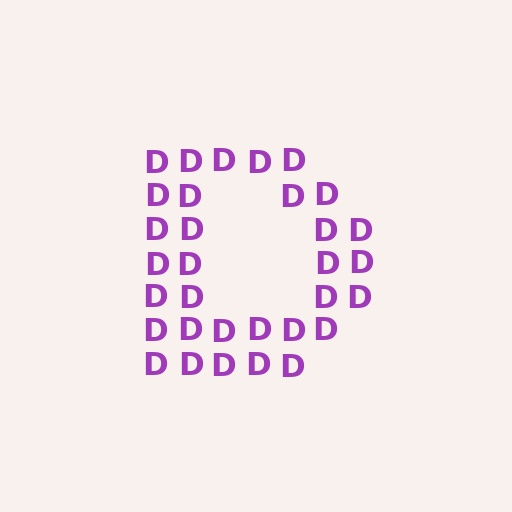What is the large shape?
The large shape is the letter D.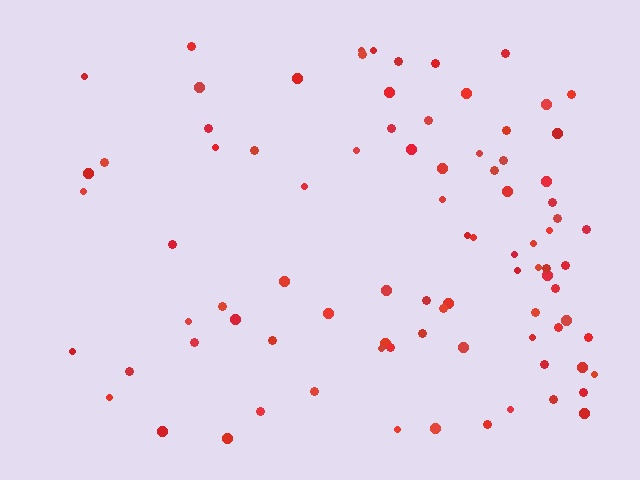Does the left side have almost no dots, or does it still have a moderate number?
Still a moderate number, just noticeably fewer than the right.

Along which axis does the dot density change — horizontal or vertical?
Horizontal.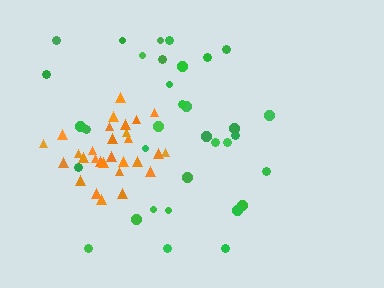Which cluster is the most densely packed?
Orange.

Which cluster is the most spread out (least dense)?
Green.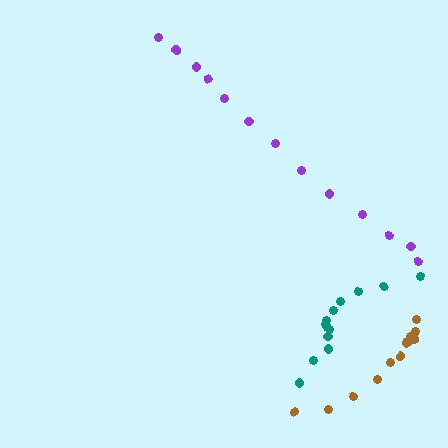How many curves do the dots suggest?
There are 3 distinct paths.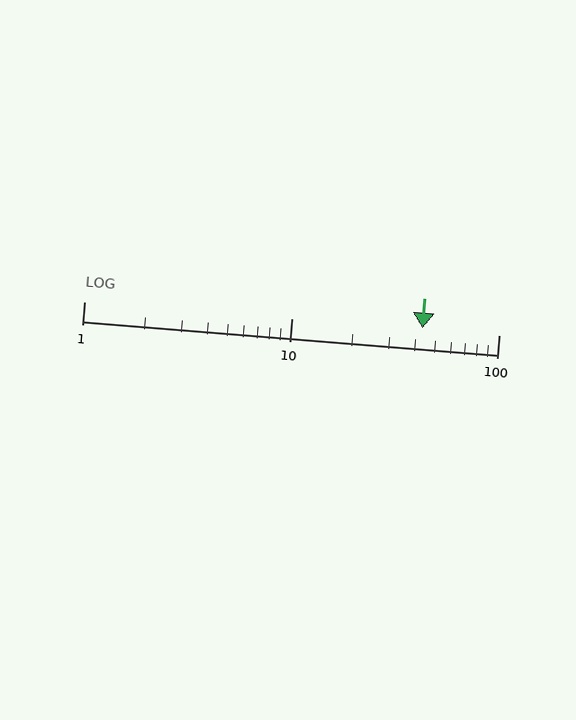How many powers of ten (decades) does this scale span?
The scale spans 2 decades, from 1 to 100.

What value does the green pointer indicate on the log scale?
The pointer indicates approximately 43.